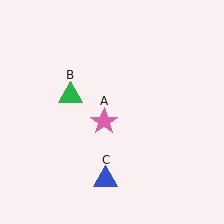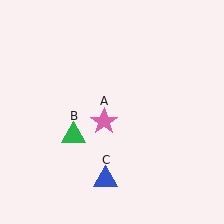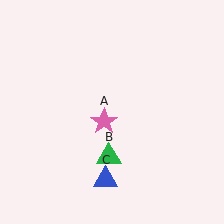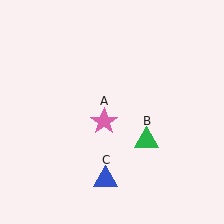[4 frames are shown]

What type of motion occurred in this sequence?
The green triangle (object B) rotated counterclockwise around the center of the scene.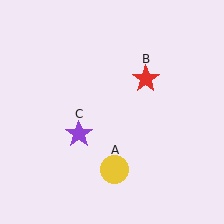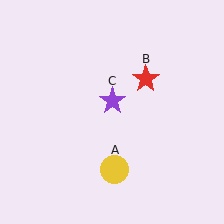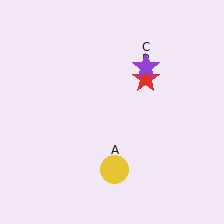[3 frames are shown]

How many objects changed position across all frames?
1 object changed position: purple star (object C).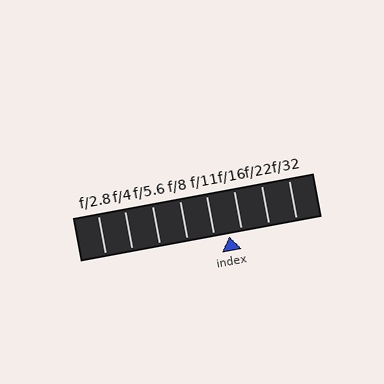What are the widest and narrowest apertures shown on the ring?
The widest aperture shown is f/2.8 and the narrowest is f/32.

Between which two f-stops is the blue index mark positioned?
The index mark is between f/11 and f/16.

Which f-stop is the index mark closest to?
The index mark is closest to f/16.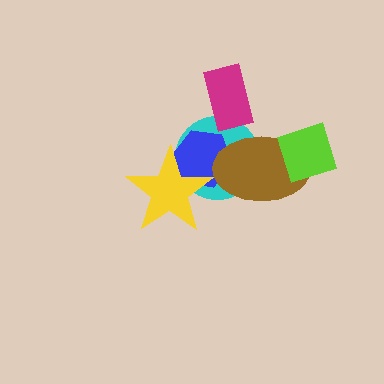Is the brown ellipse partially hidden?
Yes, it is partially covered by another shape.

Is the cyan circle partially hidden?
Yes, it is partially covered by another shape.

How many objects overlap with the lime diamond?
1 object overlaps with the lime diamond.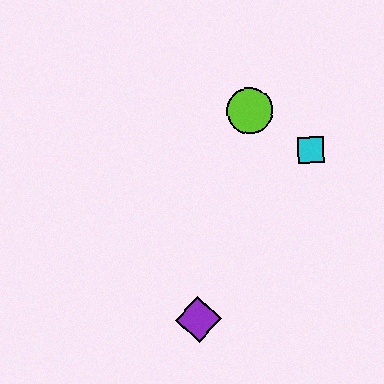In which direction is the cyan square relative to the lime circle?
The cyan square is to the right of the lime circle.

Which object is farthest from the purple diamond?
The lime circle is farthest from the purple diamond.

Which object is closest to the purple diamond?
The cyan square is closest to the purple diamond.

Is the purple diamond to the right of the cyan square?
No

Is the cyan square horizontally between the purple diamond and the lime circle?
No